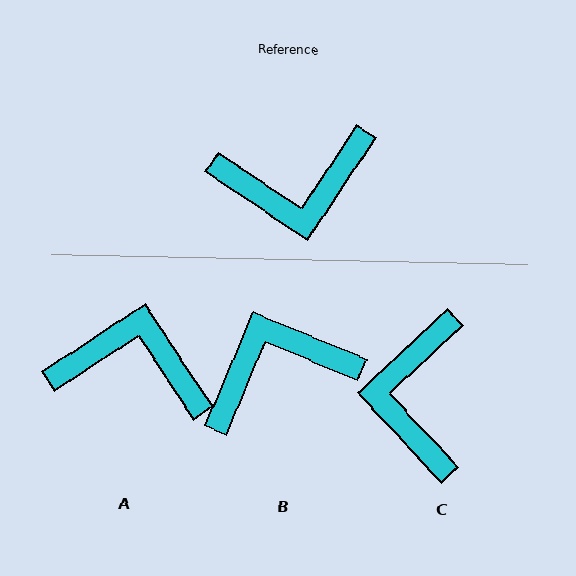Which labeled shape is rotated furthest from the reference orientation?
B, about 169 degrees away.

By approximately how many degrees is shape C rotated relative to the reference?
Approximately 103 degrees clockwise.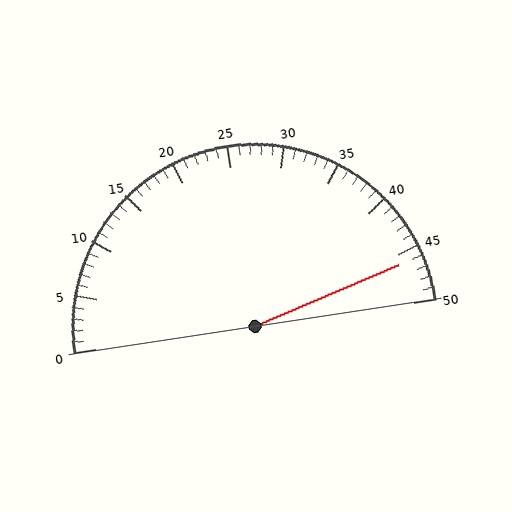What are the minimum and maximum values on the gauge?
The gauge ranges from 0 to 50.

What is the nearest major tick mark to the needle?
The nearest major tick mark is 45.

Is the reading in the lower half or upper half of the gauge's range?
The reading is in the upper half of the range (0 to 50).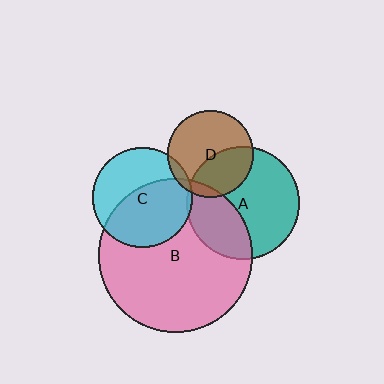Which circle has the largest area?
Circle B (pink).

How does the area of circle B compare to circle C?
Approximately 2.3 times.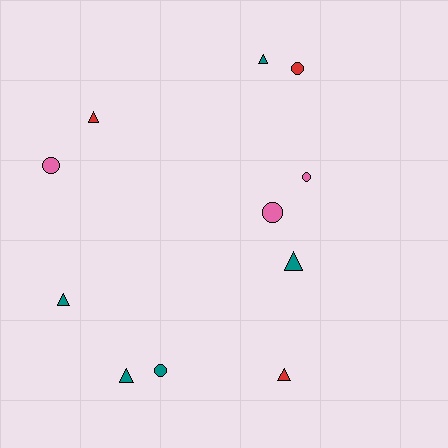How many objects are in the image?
There are 11 objects.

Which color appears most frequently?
Teal, with 5 objects.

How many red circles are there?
There is 1 red circle.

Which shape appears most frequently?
Triangle, with 6 objects.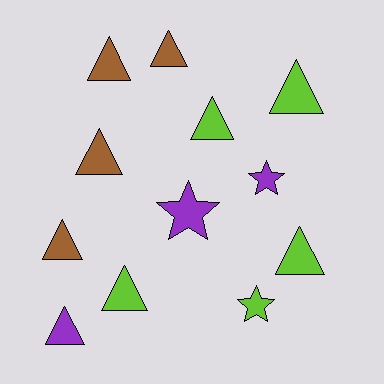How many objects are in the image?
There are 12 objects.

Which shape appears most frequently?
Triangle, with 9 objects.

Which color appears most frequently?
Lime, with 5 objects.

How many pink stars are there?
There are no pink stars.